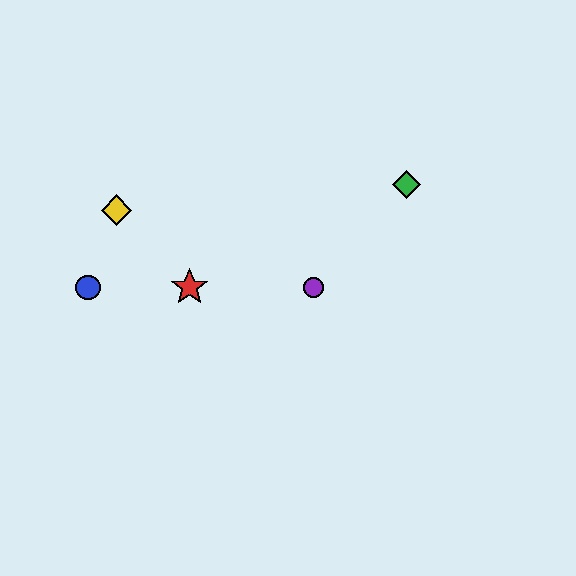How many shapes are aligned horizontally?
3 shapes (the red star, the blue circle, the purple circle) are aligned horizontally.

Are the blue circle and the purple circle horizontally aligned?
Yes, both are at y≈287.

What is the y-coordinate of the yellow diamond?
The yellow diamond is at y≈210.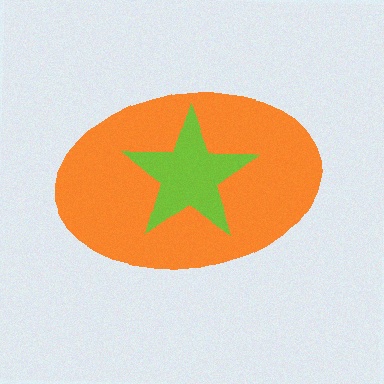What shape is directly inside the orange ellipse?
The lime star.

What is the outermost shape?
The orange ellipse.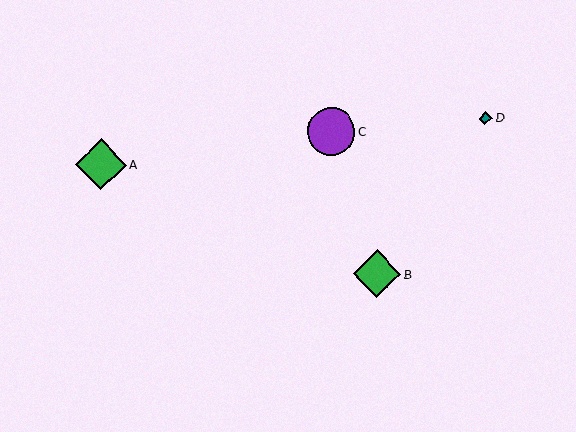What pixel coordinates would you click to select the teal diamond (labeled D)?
Click at (485, 118) to select the teal diamond D.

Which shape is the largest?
The green diamond (labeled A) is the largest.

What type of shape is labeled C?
Shape C is a purple circle.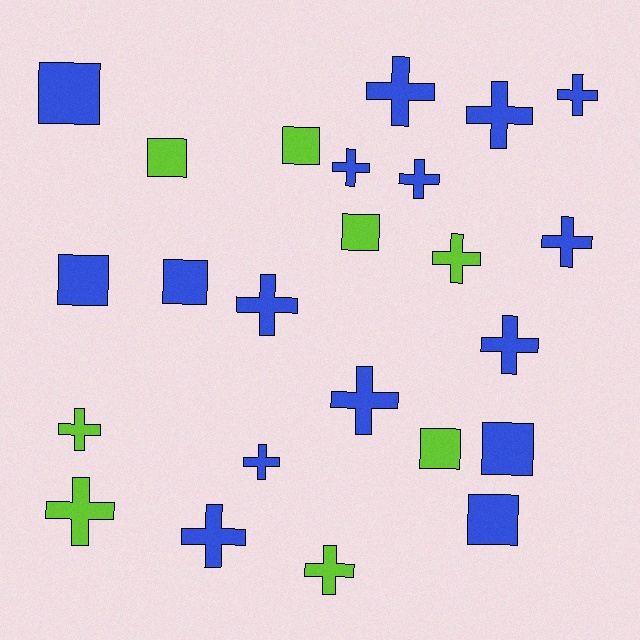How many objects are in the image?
There are 24 objects.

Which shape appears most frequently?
Cross, with 15 objects.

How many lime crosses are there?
There are 4 lime crosses.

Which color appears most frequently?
Blue, with 16 objects.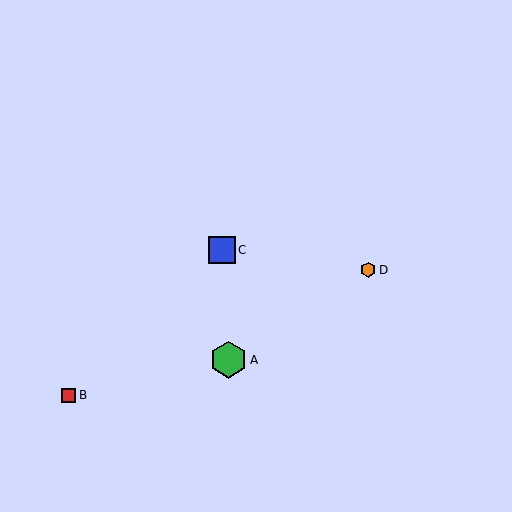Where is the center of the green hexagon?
The center of the green hexagon is at (228, 360).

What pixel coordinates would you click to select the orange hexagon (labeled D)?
Click at (368, 270) to select the orange hexagon D.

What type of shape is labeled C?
Shape C is a blue square.